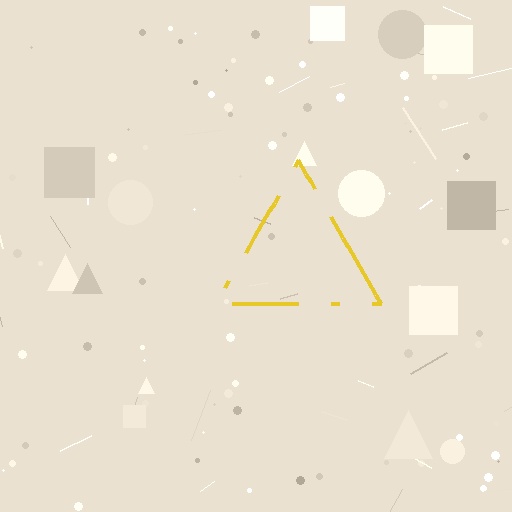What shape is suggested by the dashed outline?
The dashed outline suggests a triangle.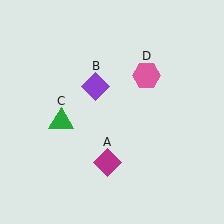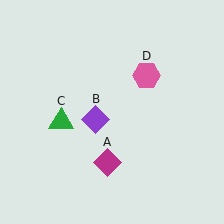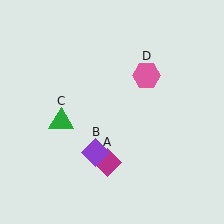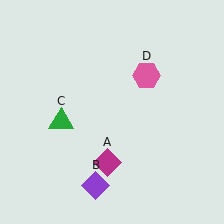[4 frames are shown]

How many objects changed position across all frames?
1 object changed position: purple diamond (object B).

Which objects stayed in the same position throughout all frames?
Magenta diamond (object A) and green triangle (object C) and pink hexagon (object D) remained stationary.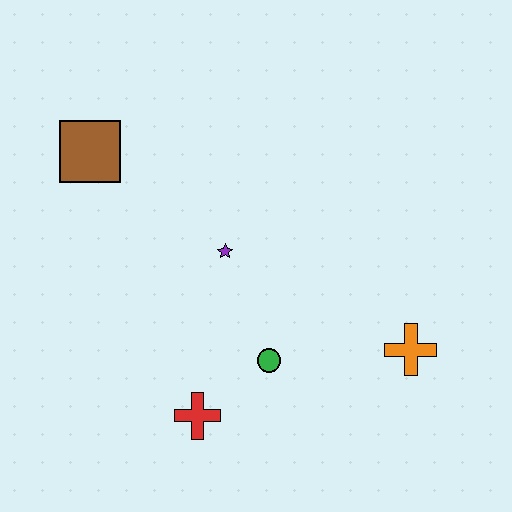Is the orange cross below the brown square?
Yes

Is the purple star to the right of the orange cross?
No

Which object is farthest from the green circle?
The brown square is farthest from the green circle.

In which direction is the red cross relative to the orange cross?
The red cross is to the left of the orange cross.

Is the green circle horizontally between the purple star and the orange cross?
Yes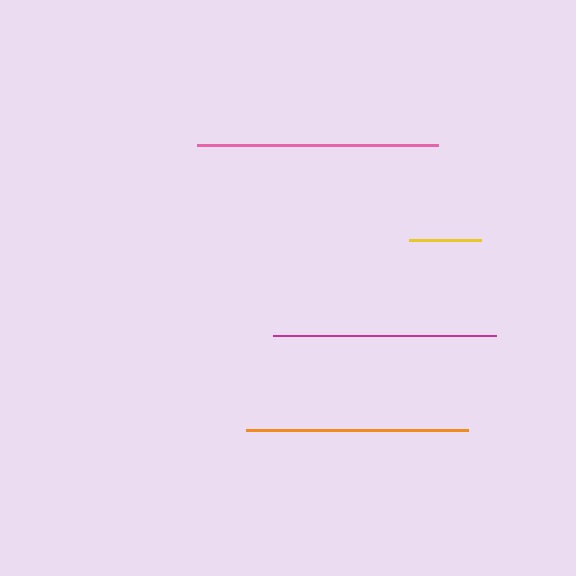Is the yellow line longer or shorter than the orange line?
The orange line is longer than the yellow line.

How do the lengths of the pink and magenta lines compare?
The pink and magenta lines are approximately the same length.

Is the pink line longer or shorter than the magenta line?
The pink line is longer than the magenta line.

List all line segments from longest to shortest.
From longest to shortest: pink, magenta, orange, yellow.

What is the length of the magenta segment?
The magenta segment is approximately 223 pixels long.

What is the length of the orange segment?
The orange segment is approximately 222 pixels long.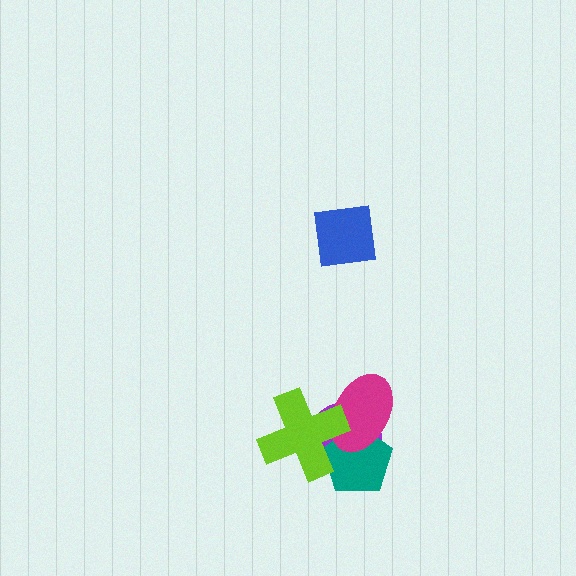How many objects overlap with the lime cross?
3 objects overlap with the lime cross.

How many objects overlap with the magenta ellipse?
3 objects overlap with the magenta ellipse.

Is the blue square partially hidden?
No, no other shape covers it.